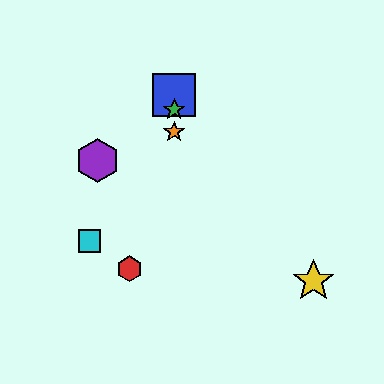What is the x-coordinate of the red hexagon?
The red hexagon is at x≈129.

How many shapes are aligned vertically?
3 shapes (the blue square, the green star, the orange star) are aligned vertically.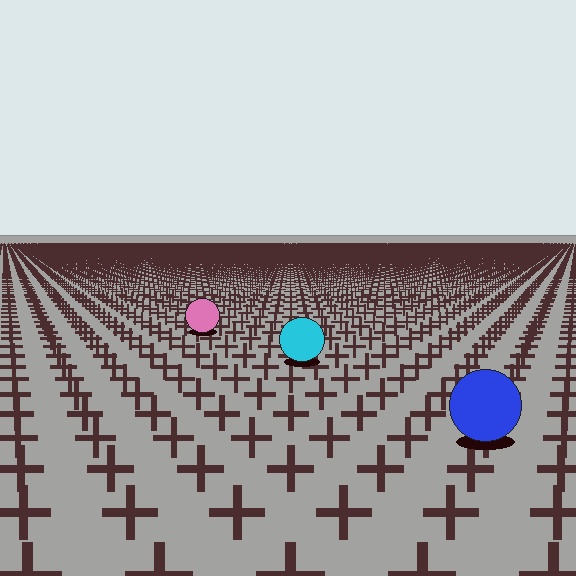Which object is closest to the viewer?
The blue circle is closest. The texture marks near it are larger and more spread out.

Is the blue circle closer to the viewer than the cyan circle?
Yes. The blue circle is closer — you can tell from the texture gradient: the ground texture is coarser near it.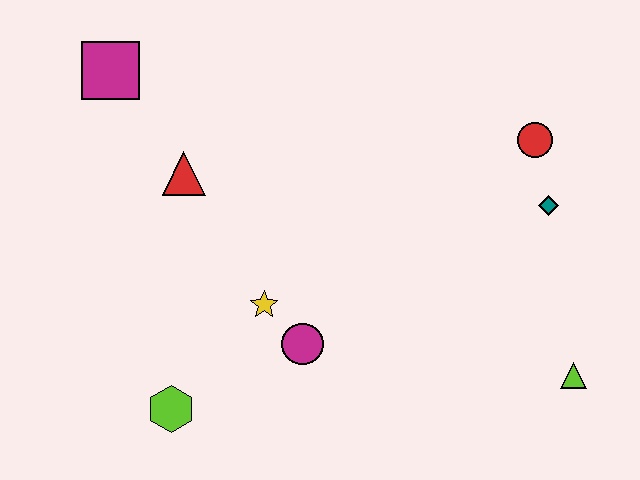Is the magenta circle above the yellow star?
No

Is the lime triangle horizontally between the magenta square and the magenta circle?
No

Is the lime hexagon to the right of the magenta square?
Yes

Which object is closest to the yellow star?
The magenta circle is closest to the yellow star.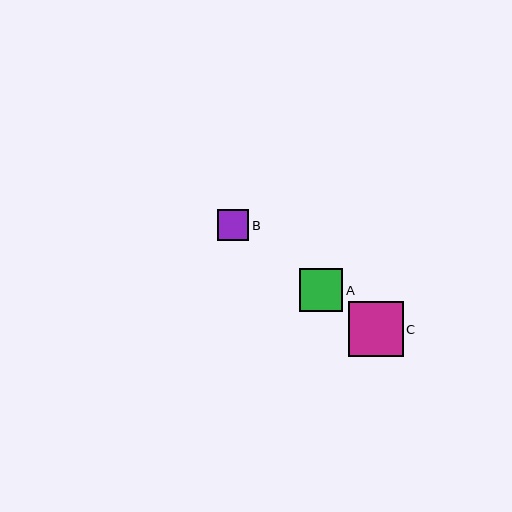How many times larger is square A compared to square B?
Square A is approximately 1.4 times the size of square B.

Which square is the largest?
Square C is the largest with a size of approximately 55 pixels.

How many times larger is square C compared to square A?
Square C is approximately 1.3 times the size of square A.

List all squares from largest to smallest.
From largest to smallest: C, A, B.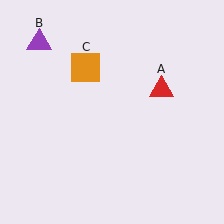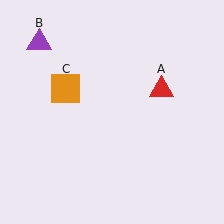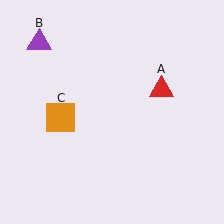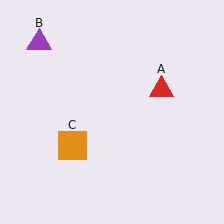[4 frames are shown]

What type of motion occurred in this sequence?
The orange square (object C) rotated counterclockwise around the center of the scene.